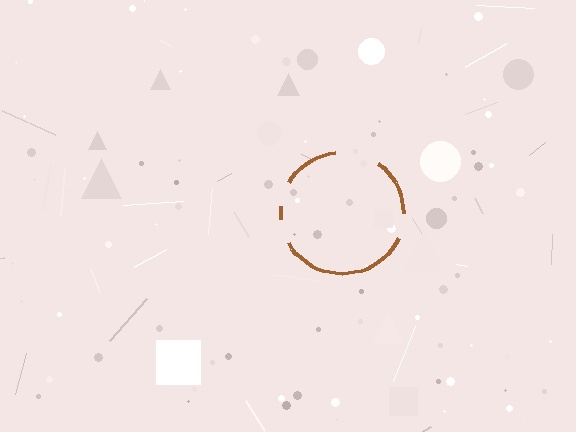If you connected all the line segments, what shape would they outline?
They would outline a circle.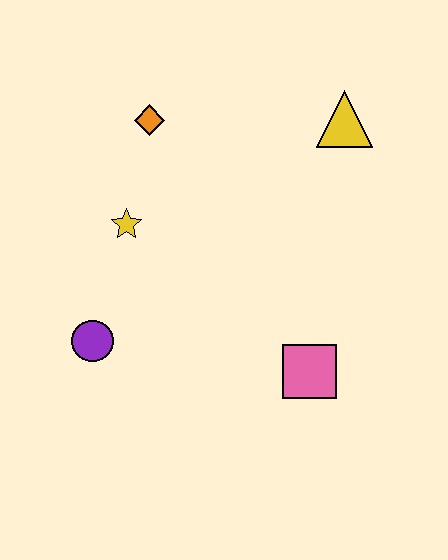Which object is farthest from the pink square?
The orange diamond is farthest from the pink square.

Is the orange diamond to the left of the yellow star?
No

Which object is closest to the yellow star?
The orange diamond is closest to the yellow star.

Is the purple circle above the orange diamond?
No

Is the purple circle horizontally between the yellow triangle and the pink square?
No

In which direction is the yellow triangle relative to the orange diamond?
The yellow triangle is to the right of the orange diamond.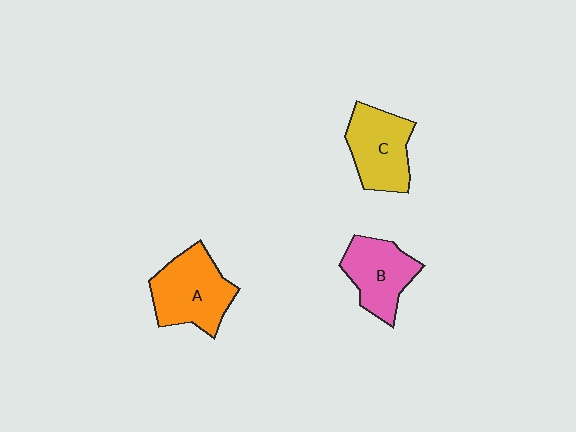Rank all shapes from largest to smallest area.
From largest to smallest: A (orange), C (yellow), B (pink).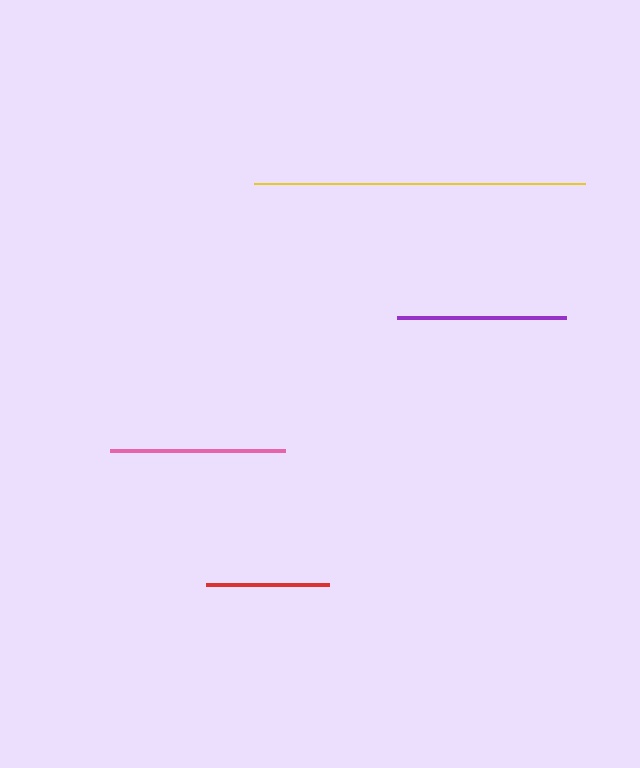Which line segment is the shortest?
The red line is the shortest at approximately 122 pixels.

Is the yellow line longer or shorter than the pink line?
The yellow line is longer than the pink line.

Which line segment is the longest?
The yellow line is the longest at approximately 331 pixels.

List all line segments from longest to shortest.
From longest to shortest: yellow, pink, purple, red.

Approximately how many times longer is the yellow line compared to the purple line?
The yellow line is approximately 2.0 times the length of the purple line.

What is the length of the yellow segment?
The yellow segment is approximately 331 pixels long.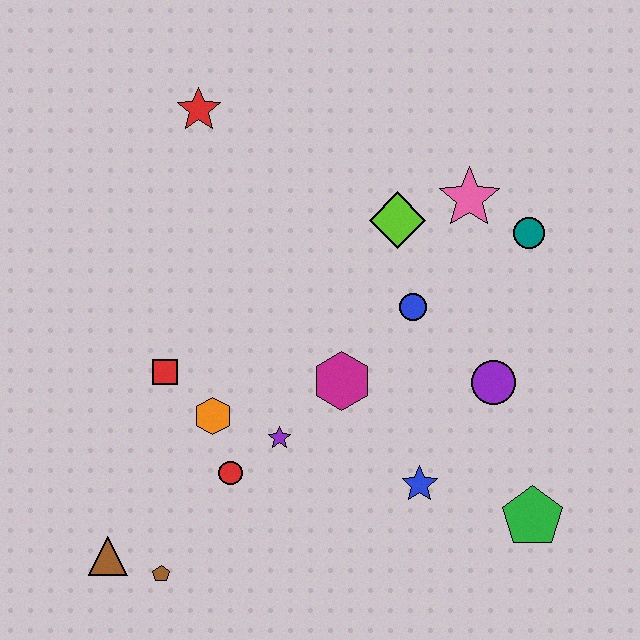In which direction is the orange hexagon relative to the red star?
The orange hexagon is below the red star.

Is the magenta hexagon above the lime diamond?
No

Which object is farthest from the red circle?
The teal circle is farthest from the red circle.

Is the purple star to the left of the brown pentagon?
No